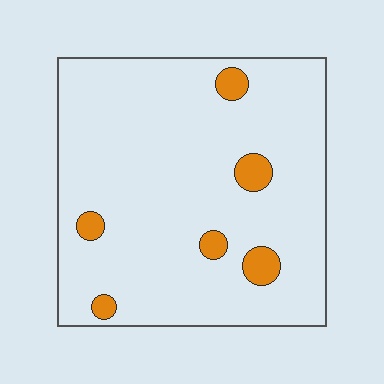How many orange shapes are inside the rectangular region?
6.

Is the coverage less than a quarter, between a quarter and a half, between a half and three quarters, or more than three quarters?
Less than a quarter.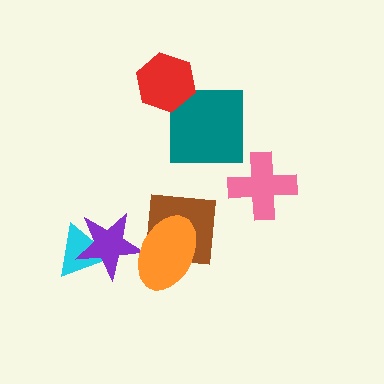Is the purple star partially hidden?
Yes, it is partially covered by another shape.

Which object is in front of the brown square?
The orange ellipse is in front of the brown square.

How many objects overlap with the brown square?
1 object overlaps with the brown square.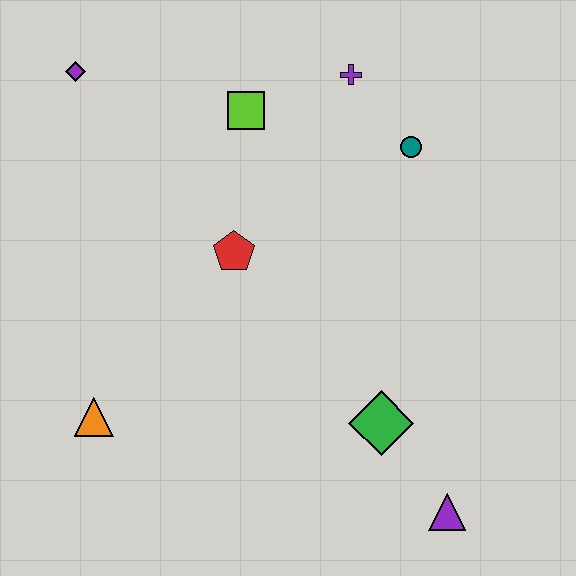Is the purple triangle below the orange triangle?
Yes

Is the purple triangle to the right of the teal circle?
Yes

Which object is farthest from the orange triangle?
The purple cross is farthest from the orange triangle.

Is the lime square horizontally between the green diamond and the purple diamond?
Yes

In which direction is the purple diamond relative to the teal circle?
The purple diamond is to the left of the teal circle.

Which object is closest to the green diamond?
The purple triangle is closest to the green diamond.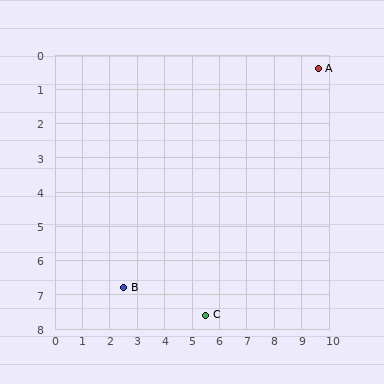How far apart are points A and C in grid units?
Points A and C are about 8.3 grid units apart.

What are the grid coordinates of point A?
Point A is at approximately (9.6, 0.4).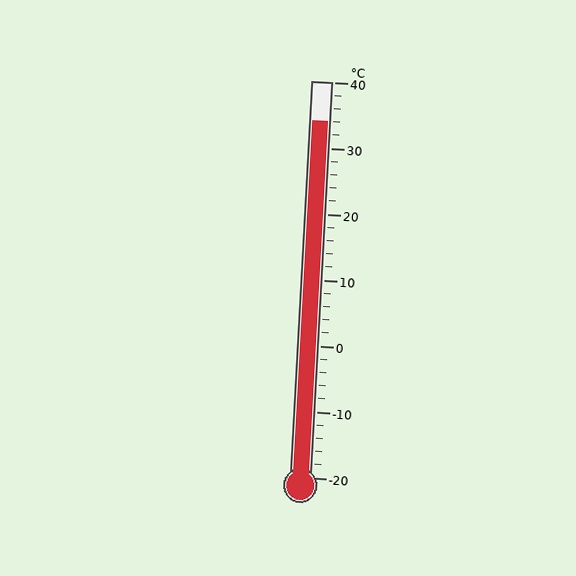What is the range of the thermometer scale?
The thermometer scale ranges from -20°C to 40°C.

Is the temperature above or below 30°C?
The temperature is above 30°C.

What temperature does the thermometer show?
The thermometer shows approximately 34°C.